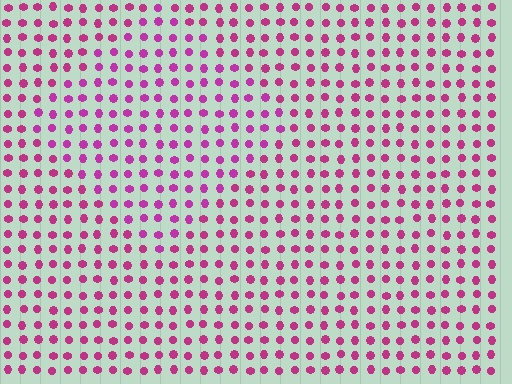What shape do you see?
I see a diamond.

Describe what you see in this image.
The image is filled with small magenta elements in a uniform arrangement. A diamond-shaped region is visible where the elements are tinted to a slightly different hue, forming a subtle color boundary.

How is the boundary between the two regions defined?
The boundary is defined purely by a slight shift in hue (about 16 degrees). Spacing, size, and orientation are identical on both sides.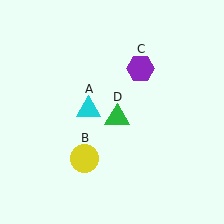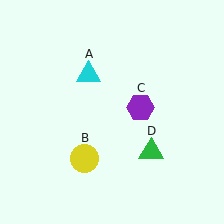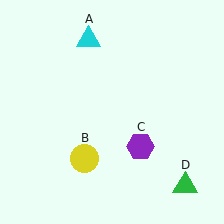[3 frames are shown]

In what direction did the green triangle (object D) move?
The green triangle (object D) moved down and to the right.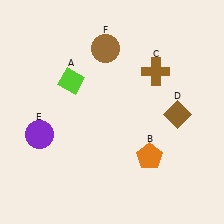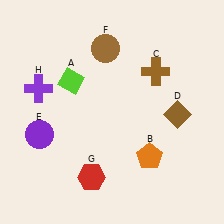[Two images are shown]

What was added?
A red hexagon (G), a purple cross (H) were added in Image 2.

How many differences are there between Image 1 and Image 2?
There are 2 differences between the two images.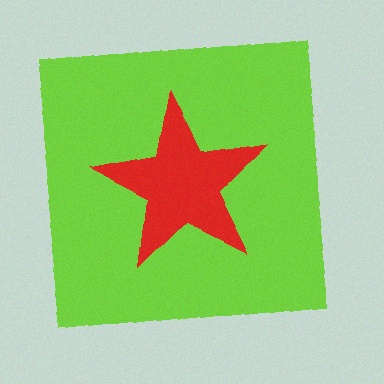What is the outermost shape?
The lime square.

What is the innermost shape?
The red star.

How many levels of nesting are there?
2.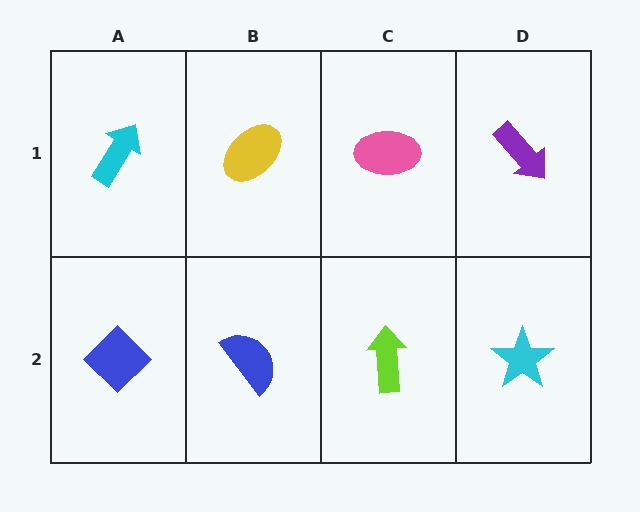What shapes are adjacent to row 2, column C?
A pink ellipse (row 1, column C), a blue semicircle (row 2, column B), a cyan star (row 2, column D).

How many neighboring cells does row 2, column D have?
2.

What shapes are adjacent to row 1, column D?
A cyan star (row 2, column D), a pink ellipse (row 1, column C).